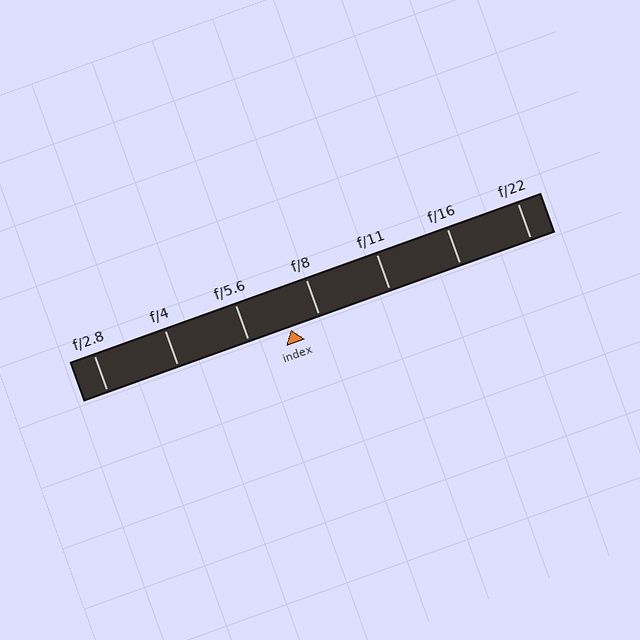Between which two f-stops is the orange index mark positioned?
The index mark is between f/5.6 and f/8.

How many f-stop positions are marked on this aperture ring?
There are 7 f-stop positions marked.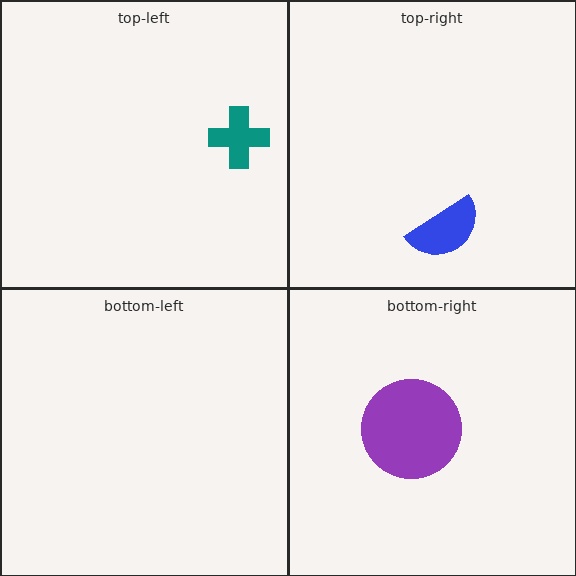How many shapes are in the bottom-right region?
1.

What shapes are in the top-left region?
The teal cross.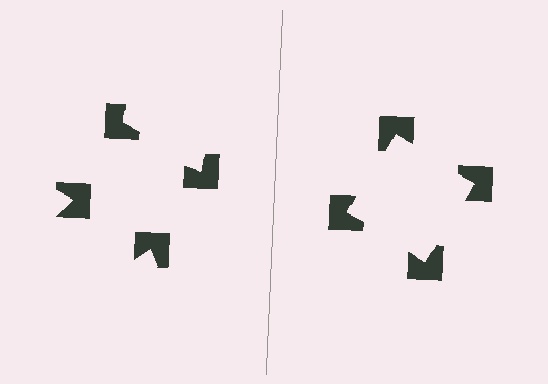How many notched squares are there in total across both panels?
8 — 4 on each side.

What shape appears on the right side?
An illusory square.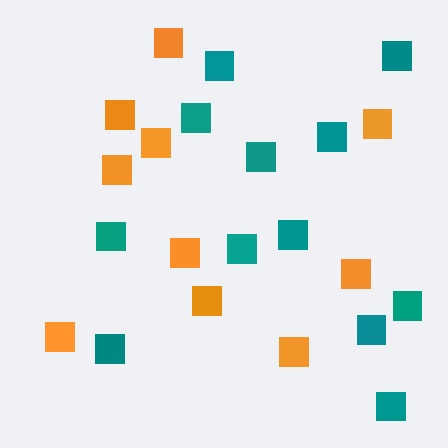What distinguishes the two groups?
There are 2 groups: one group of orange squares (10) and one group of teal squares (12).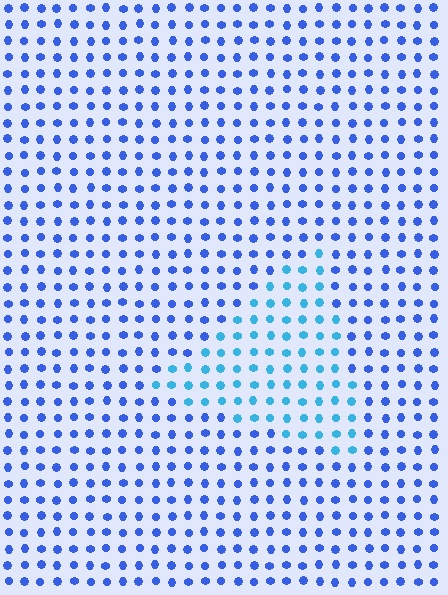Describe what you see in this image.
The image is filled with small blue elements in a uniform arrangement. A triangle-shaped region is visible where the elements are tinted to a slightly different hue, forming a subtle color boundary.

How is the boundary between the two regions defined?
The boundary is defined purely by a slight shift in hue (about 30 degrees). Spacing, size, and orientation are identical on both sides.